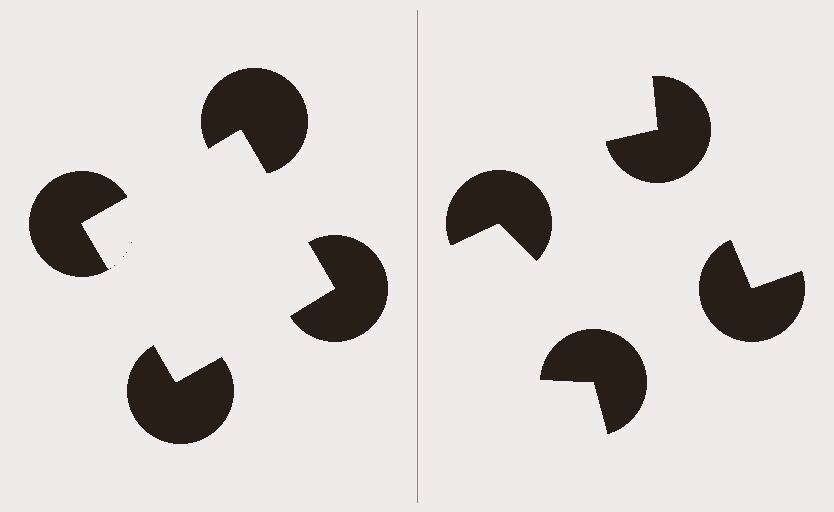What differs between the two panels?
The pac-man discs are positioned identically on both sides; only the wedge orientations differ. On the left they align to a square; on the right they are misaligned.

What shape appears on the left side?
An illusory square.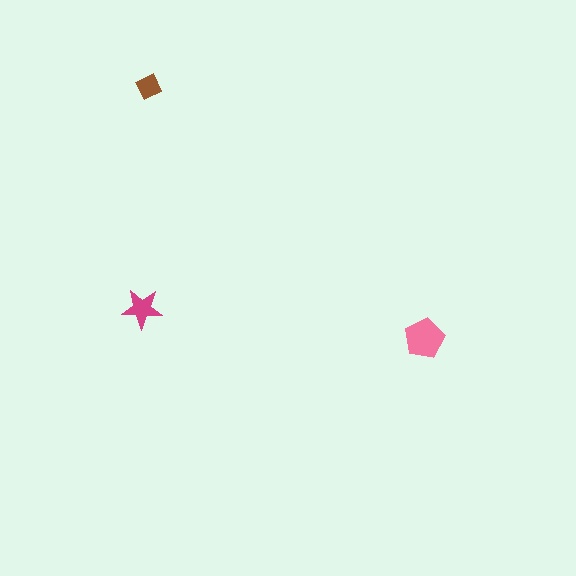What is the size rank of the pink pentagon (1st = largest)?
1st.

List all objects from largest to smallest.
The pink pentagon, the magenta star, the brown diamond.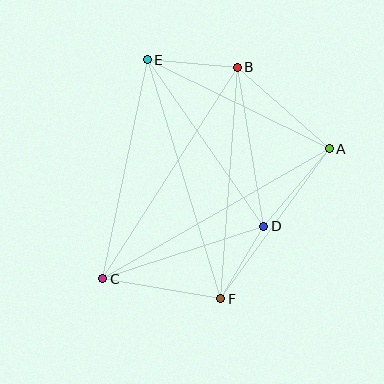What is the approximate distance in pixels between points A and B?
The distance between A and B is approximately 123 pixels.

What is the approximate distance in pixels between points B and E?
The distance between B and E is approximately 90 pixels.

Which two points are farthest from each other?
Points A and C are farthest from each other.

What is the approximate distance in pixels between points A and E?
The distance between A and E is approximately 203 pixels.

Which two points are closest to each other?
Points D and F are closest to each other.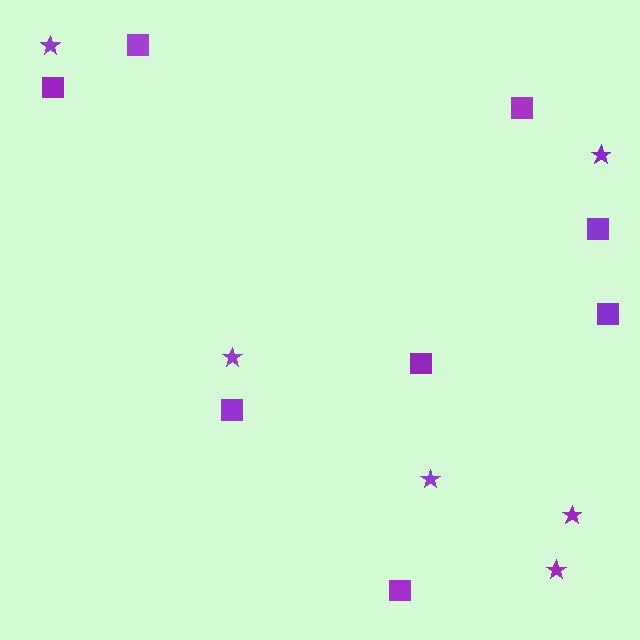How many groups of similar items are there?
There are 2 groups: one group of stars (6) and one group of squares (8).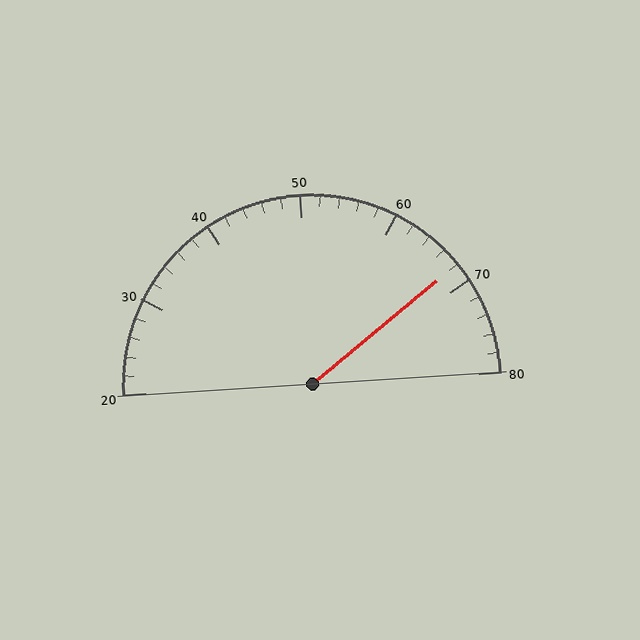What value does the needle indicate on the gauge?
The needle indicates approximately 68.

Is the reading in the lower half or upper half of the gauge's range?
The reading is in the upper half of the range (20 to 80).